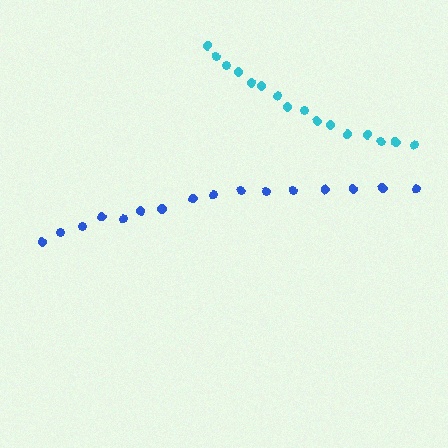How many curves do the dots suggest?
There are 2 distinct paths.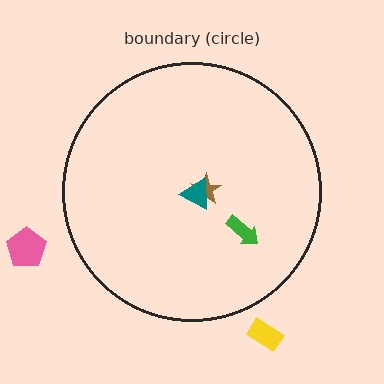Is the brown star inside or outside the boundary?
Inside.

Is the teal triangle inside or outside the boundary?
Inside.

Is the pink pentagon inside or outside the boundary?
Outside.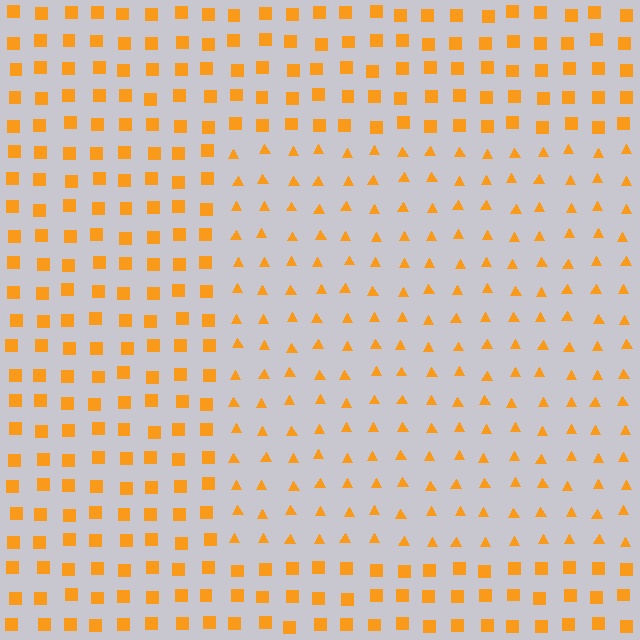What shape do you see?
I see a rectangle.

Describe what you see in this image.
The image is filled with small orange elements arranged in a uniform grid. A rectangle-shaped region contains triangles, while the surrounding area contains squares. The boundary is defined purely by the change in element shape.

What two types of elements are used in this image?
The image uses triangles inside the rectangle region and squares outside it.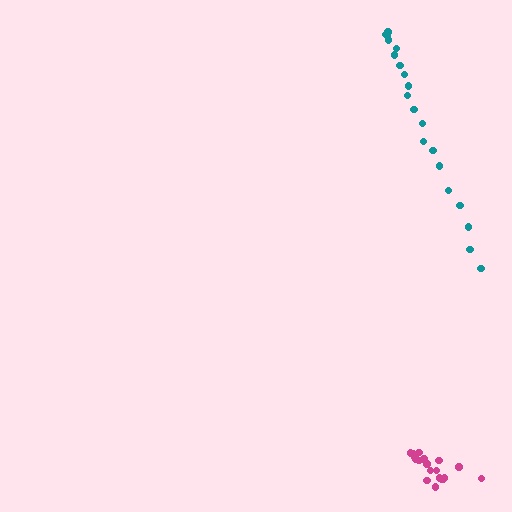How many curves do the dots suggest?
There are 2 distinct paths.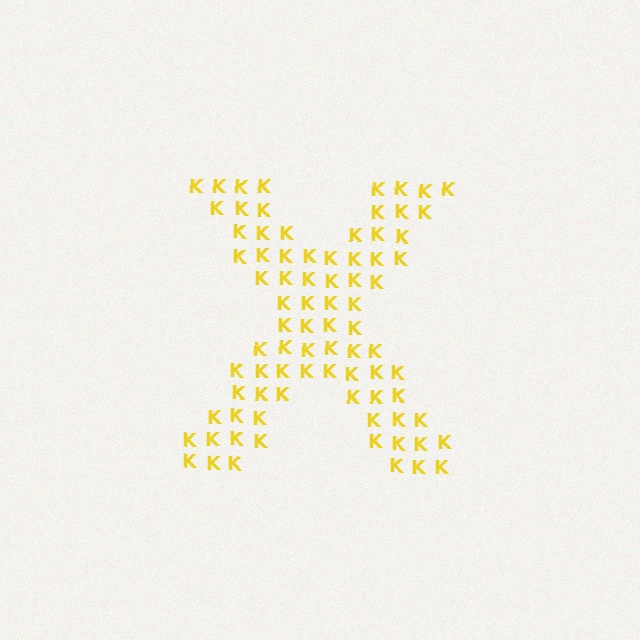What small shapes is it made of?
It is made of small letter K's.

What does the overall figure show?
The overall figure shows the letter X.